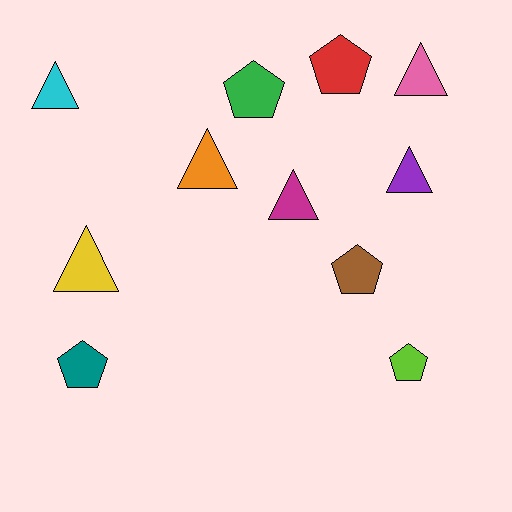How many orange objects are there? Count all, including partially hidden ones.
There is 1 orange object.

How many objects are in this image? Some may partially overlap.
There are 11 objects.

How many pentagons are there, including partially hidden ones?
There are 5 pentagons.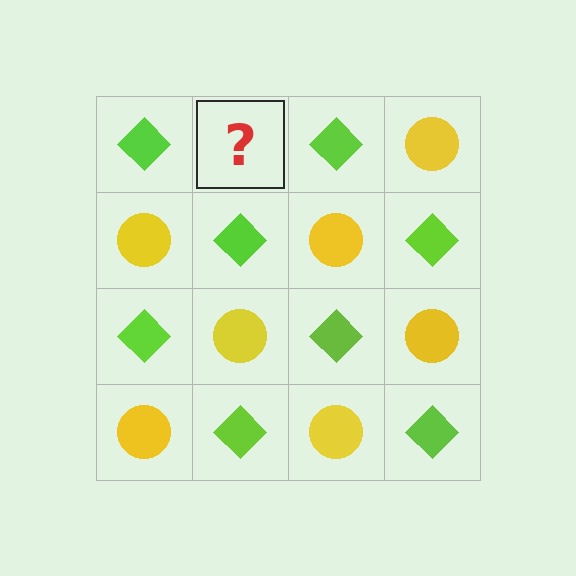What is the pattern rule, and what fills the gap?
The rule is that it alternates lime diamond and yellow circle in a checkerboard pattern. The gap should be filled with a yellow circle.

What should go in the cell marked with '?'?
The missing cell should contain a yellow circle.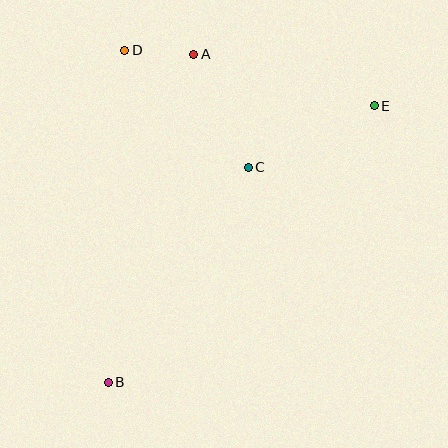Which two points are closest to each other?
Points A and D are closest to each other.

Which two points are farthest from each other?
Points B and E are farthest from each other.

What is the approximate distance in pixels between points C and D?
The distance between C and D is approximately 170 pixels.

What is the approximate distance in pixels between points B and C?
The distance between B and C is approximately 257 pixels.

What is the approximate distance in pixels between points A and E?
The distance between A and E is approximately 188 pixels.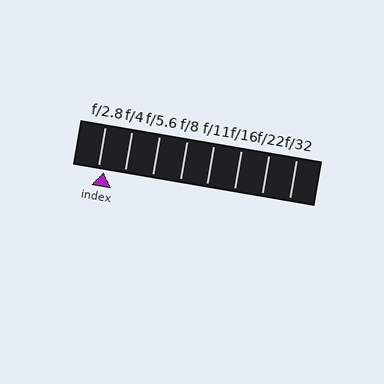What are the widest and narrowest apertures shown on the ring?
The widest aperture shown is f/2.8 and the narrowest is f/32.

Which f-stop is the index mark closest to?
The index mark is closest to f/2.8.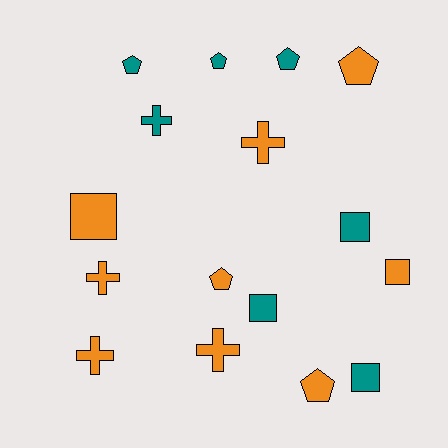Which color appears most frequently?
Orange, with 9 objects.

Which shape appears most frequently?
Pentagon, with 6 objects.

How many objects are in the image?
There are 16 objects.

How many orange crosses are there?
There are 4 orange crosses.